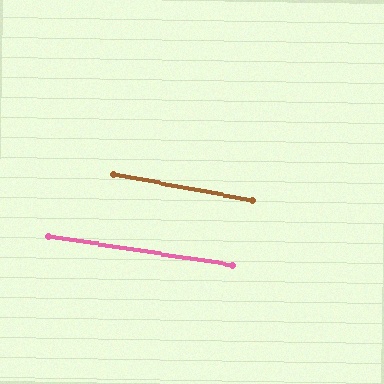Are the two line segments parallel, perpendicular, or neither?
Parallel — their directions differ by only 1.6°.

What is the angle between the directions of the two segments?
Approximately 2 degrees.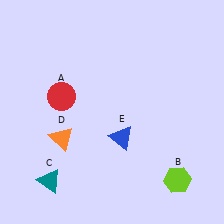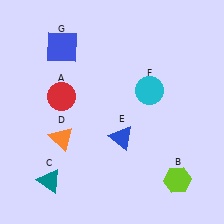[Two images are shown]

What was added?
A cyan circle (F), a blue square (G) were added in Image 2.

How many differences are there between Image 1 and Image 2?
There are 2 differences between the two images.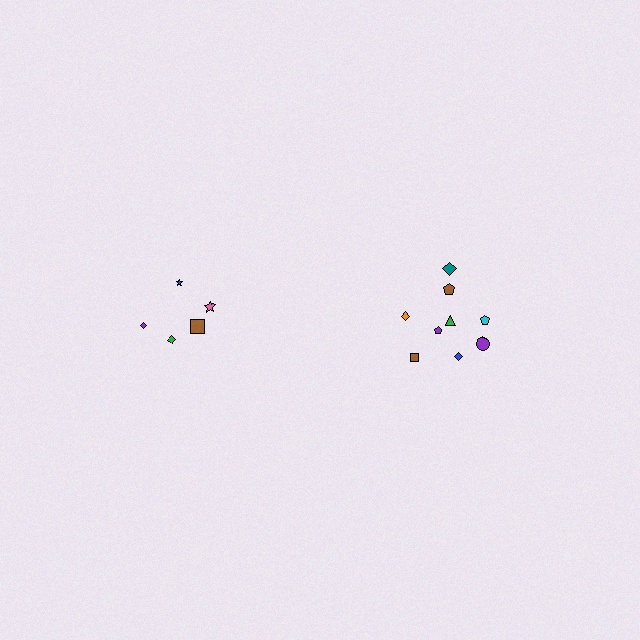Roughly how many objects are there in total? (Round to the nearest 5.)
Roughly 15 objects in total.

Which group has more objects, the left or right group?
The right group.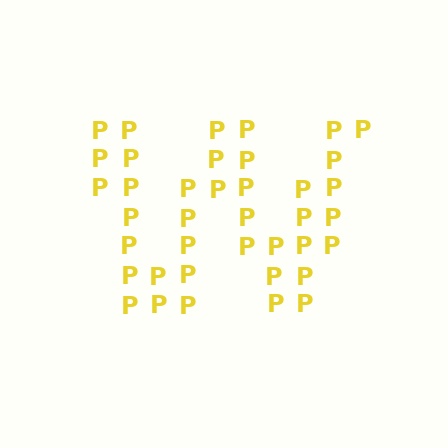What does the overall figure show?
The overall figure shows the letter W.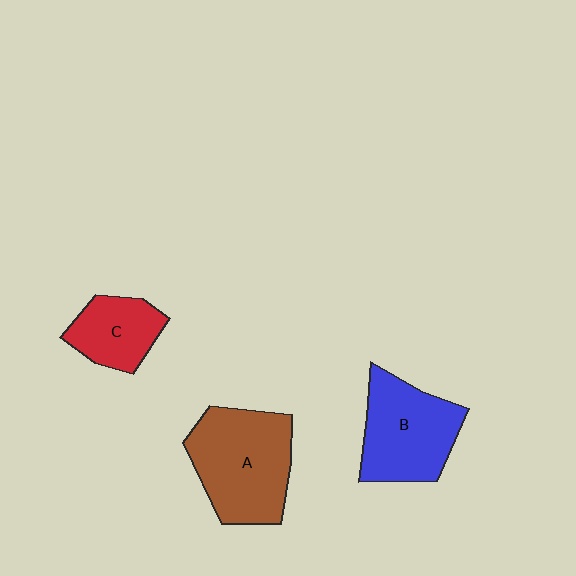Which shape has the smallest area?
Shape C (red).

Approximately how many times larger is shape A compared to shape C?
Approximately 1.9 times.